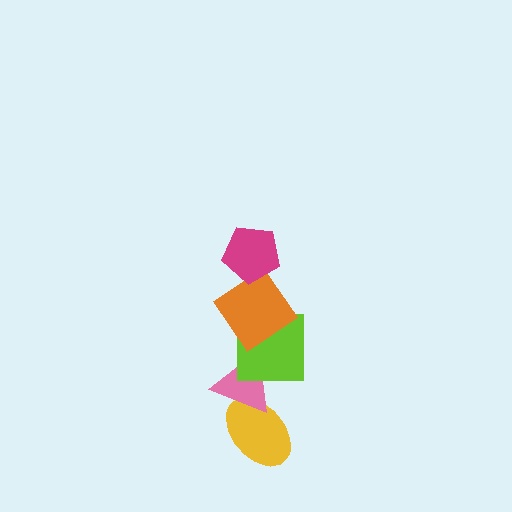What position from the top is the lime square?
The lime square is 3rd from the top.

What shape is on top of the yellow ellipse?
The pink triangle is on top of the yellow ellipse.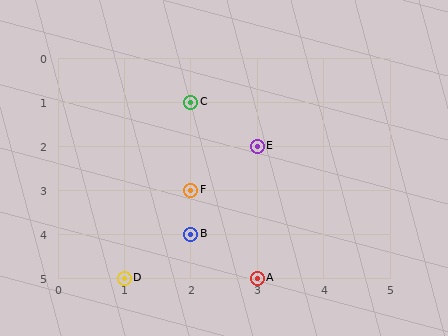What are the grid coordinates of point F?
Point F is at grid coordinates (2, 3).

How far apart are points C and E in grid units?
Points C and E are 1 column and 1 row apart (about 1.4 grid units diagonally).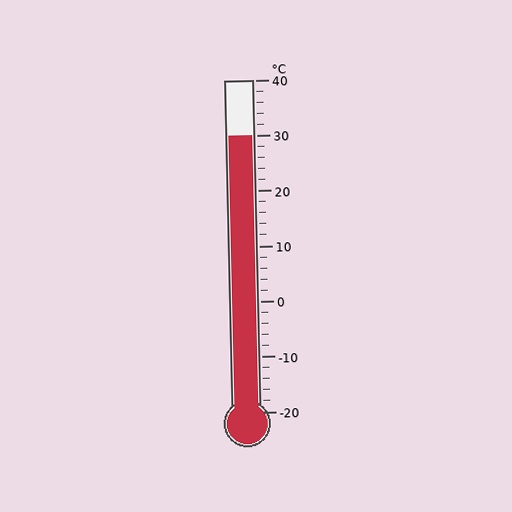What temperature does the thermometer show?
The thermometer shows approximately 30°C.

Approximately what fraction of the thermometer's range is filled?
The thermometer is filled to approximately 85% of its range.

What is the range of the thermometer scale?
The thermometer scale ranges from -20°C to 40°C.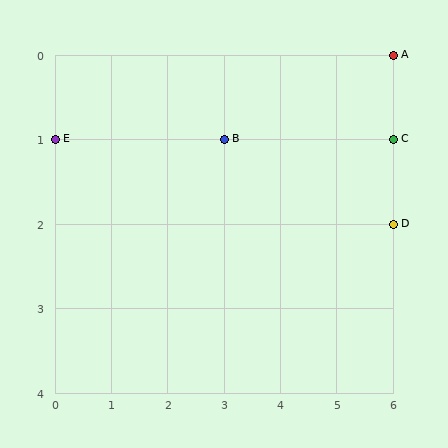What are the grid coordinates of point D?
Point D is at grid coordinates (6, 2).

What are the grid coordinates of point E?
Point E is at grid coordinates (0, 1).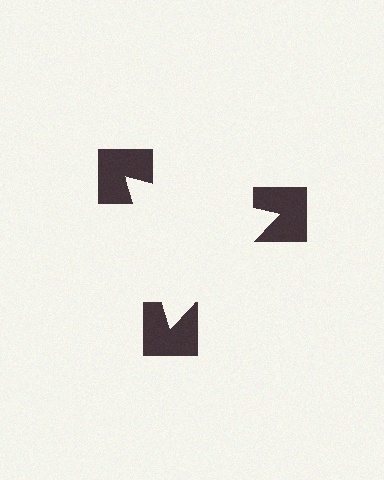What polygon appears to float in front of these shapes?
An illusory triangle — its edges are inferred from the aligned wedge cuts in the notched squares, not physically drawn.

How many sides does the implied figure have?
3 sides.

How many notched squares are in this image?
There are 3 — one at each vertex of the illusory triangle.